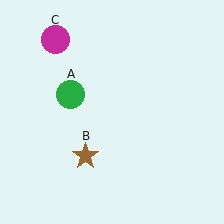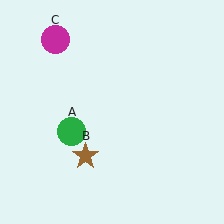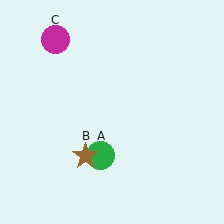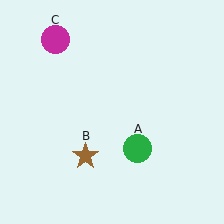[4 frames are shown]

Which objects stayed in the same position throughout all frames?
Brown star (object B) and magenta circle (object C) remained stationary.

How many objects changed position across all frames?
1 object changed position: green circle (object A).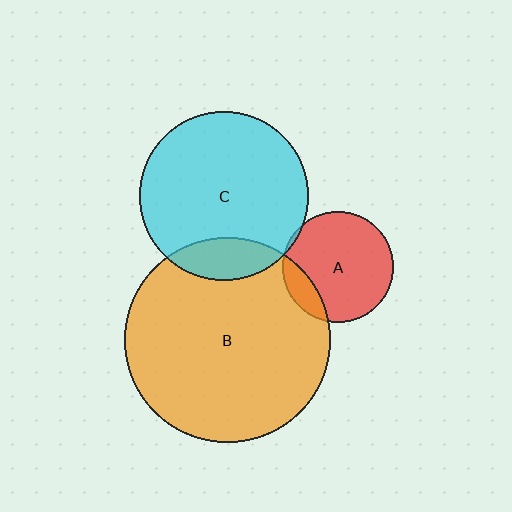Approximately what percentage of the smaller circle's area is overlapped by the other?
Approximately 15%.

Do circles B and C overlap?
Yes.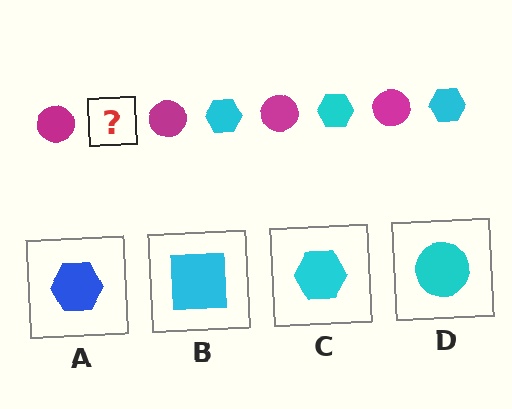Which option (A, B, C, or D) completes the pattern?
C.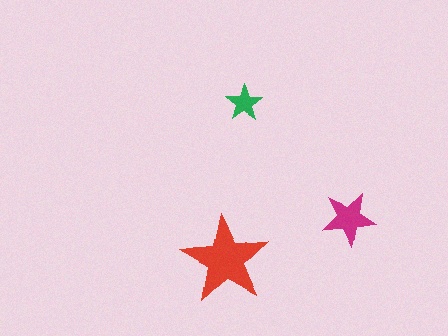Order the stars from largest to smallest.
the red one, the magenta one, the green one.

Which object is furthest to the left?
The red star is leftmost.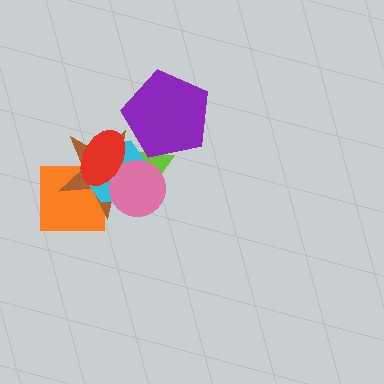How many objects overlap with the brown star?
5 objects overlap with the brown star.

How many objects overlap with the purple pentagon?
1 object overlaps with the purple pentagon.